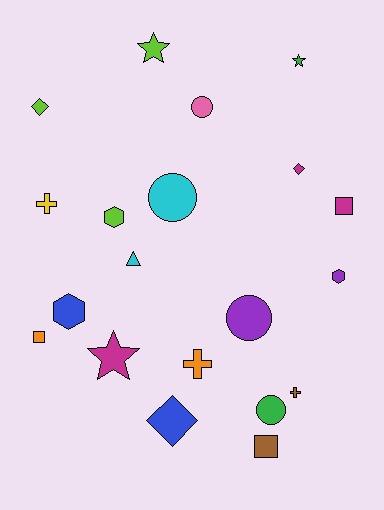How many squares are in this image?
There are 3 squares.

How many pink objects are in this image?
There is 1 pink object.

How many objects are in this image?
There are 20 objects.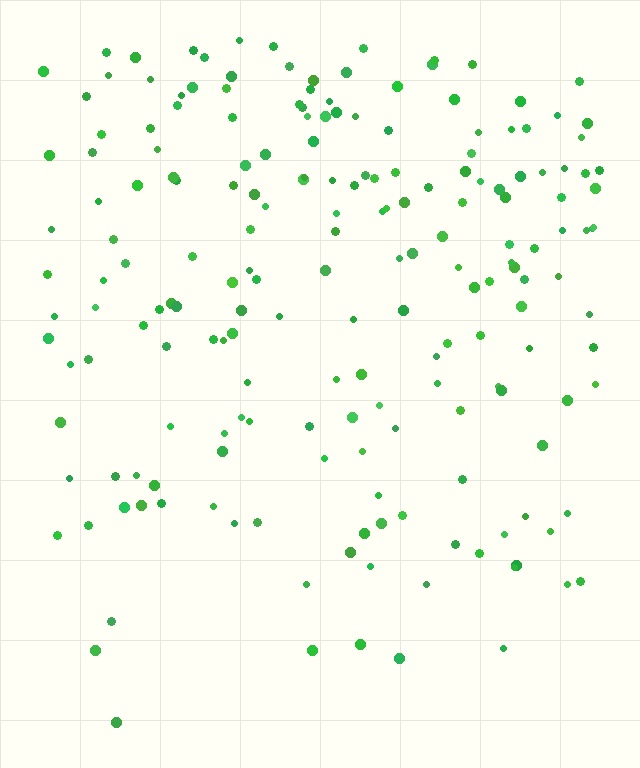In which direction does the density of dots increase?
From bottom to top, with the top side densest.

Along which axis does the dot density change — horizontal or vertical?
Vertical.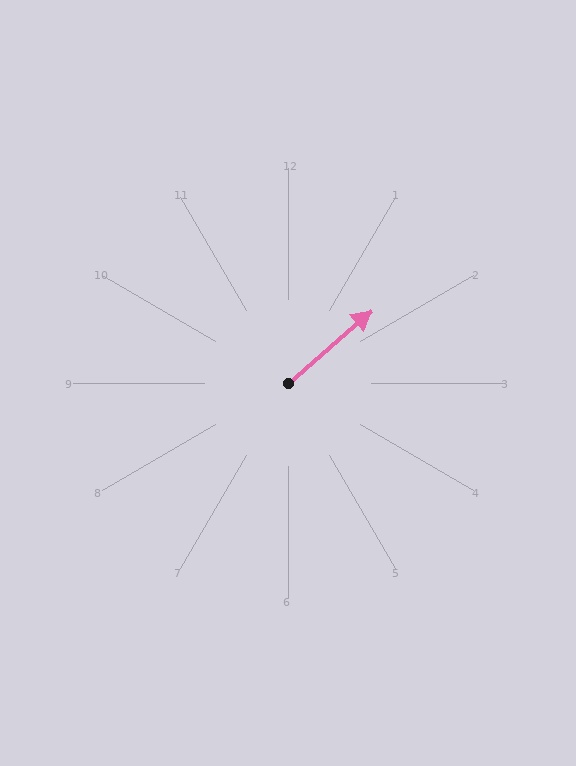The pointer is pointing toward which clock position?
Roughly 2 o'clock.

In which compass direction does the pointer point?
Northeast.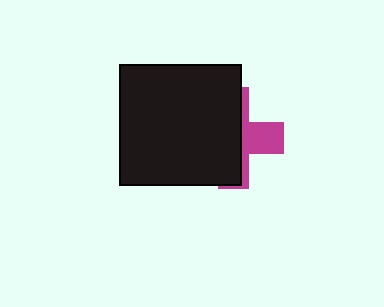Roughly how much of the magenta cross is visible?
A small part of it is visible (roughly 37%).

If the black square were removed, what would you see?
You would see the complete magenta cross.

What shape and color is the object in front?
The object in front is a black square.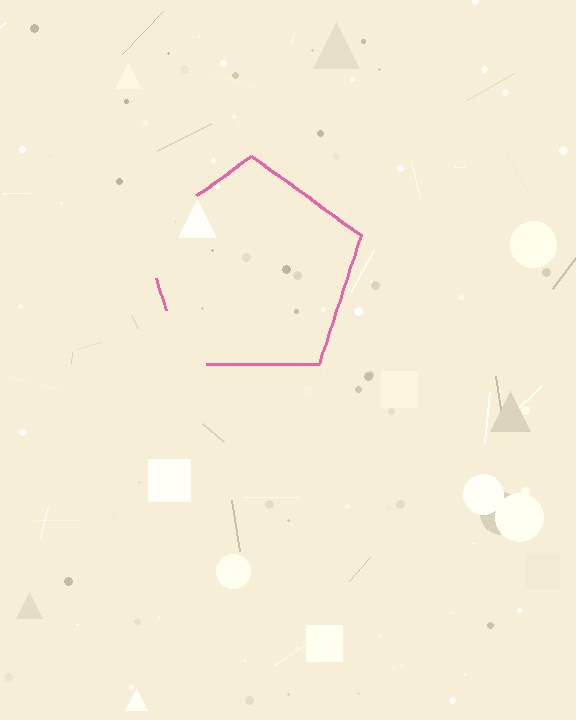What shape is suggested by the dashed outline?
The dashed outline suggests a pentagon.